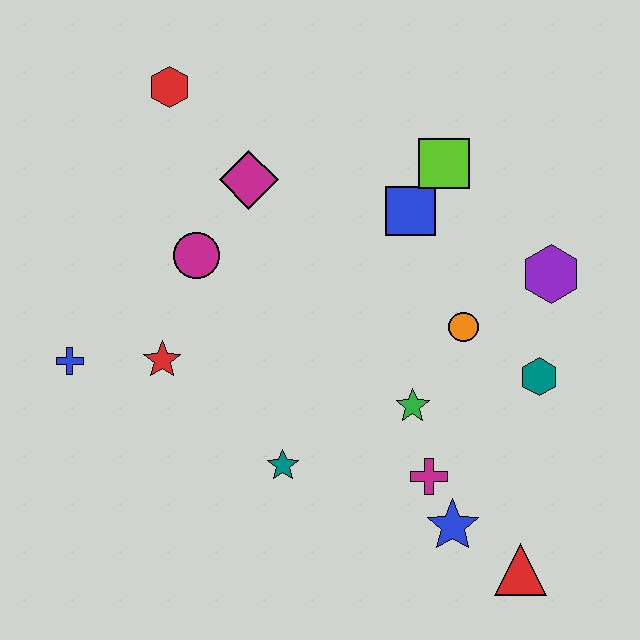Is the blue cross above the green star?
Yes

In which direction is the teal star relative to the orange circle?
The teal star is to the left of the orange circle.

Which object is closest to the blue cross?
The red star is closest to the blue cross.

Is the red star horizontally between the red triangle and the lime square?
No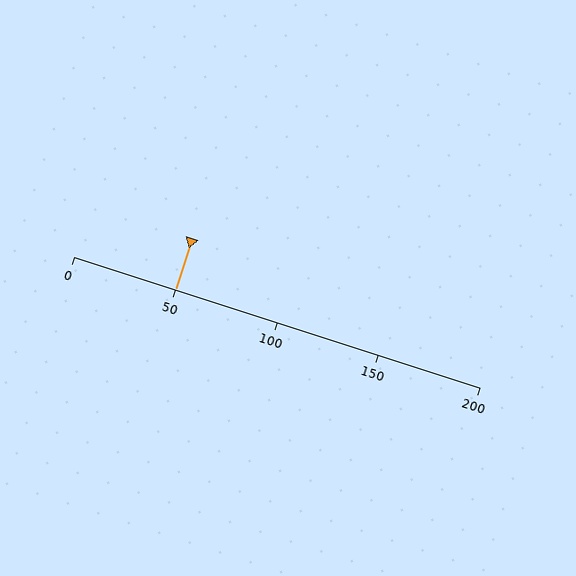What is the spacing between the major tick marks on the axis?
The major ticks are spaced 50 apart.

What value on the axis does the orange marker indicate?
The marker indicates approximately 50.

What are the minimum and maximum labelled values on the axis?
The axis runs from 0 to 200.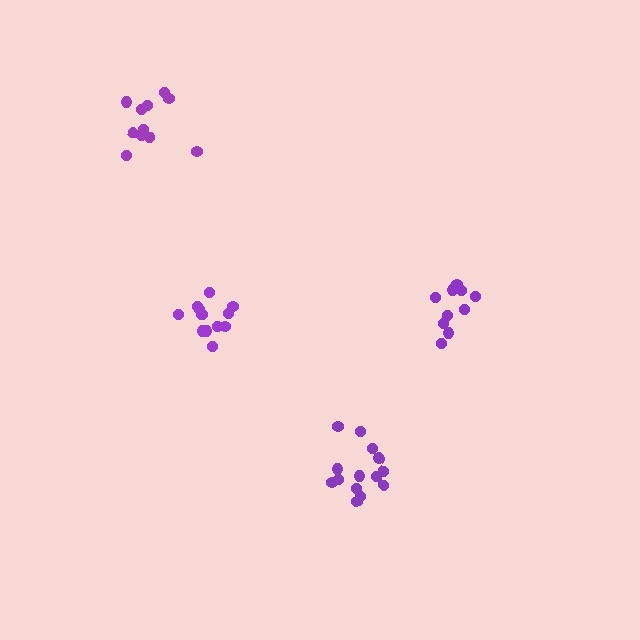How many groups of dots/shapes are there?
There are 4 groups.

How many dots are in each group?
Group 1: 11 dots, Group 2: 10 dots, Group 3: 13 dots, Group 4: 14 dots (48 total).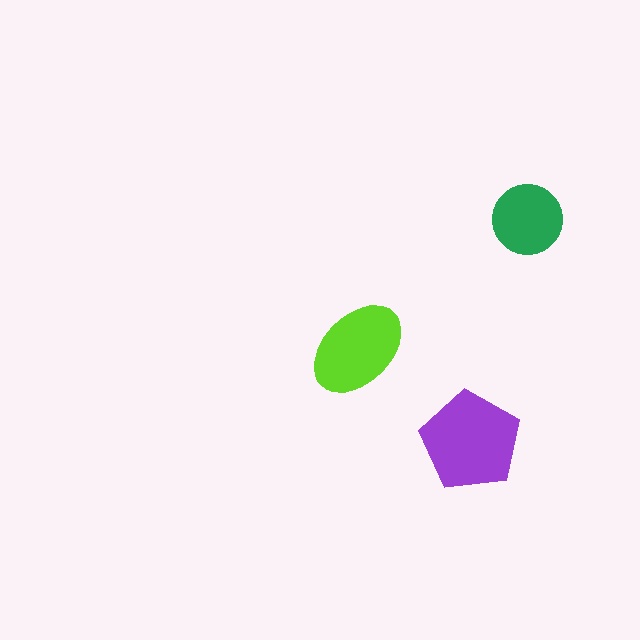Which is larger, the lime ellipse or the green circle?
The lime ellipse.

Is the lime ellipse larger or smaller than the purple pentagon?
Smaller.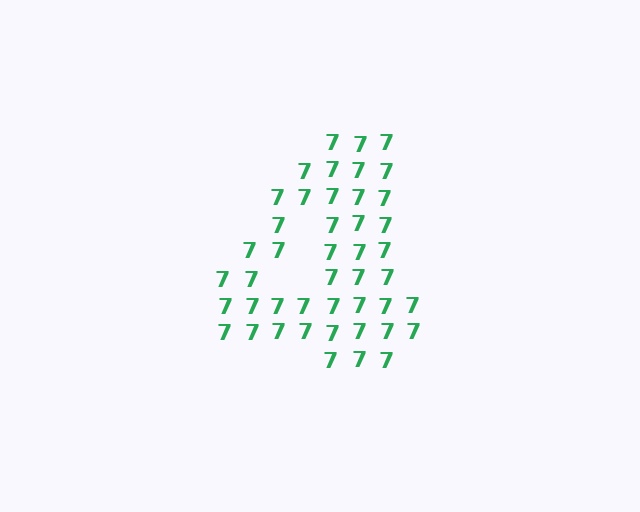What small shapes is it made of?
It is made of small digit 7's.